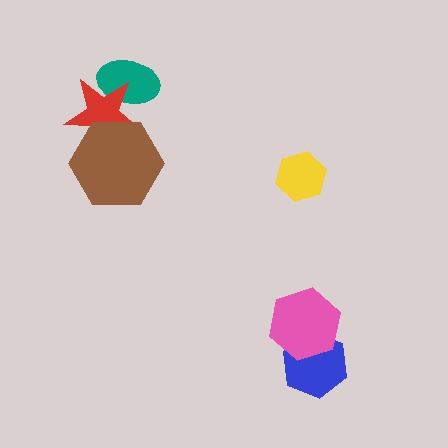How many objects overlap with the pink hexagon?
1 object overlaps with the pink hexagon.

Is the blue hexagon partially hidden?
Yes, it is partially covered by another shape.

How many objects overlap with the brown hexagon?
1 object overlaps with the brown hexagon.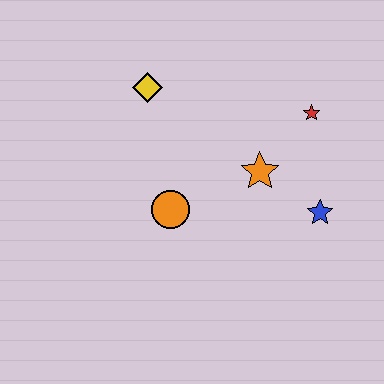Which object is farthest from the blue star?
The yellow diamond is farthest from the blue star.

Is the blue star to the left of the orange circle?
No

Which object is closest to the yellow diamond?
The orange circle is closest to the yellow diamond.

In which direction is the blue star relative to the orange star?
The blue star is to the right of the orange star.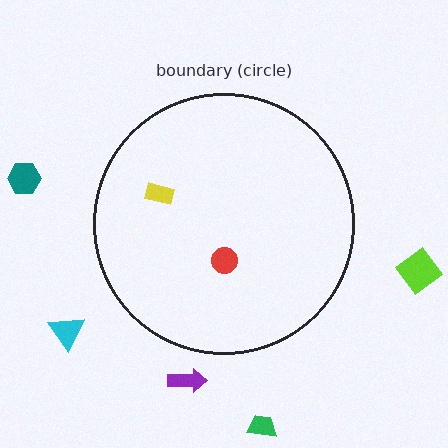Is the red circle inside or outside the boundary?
Inside.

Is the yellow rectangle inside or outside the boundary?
Inside.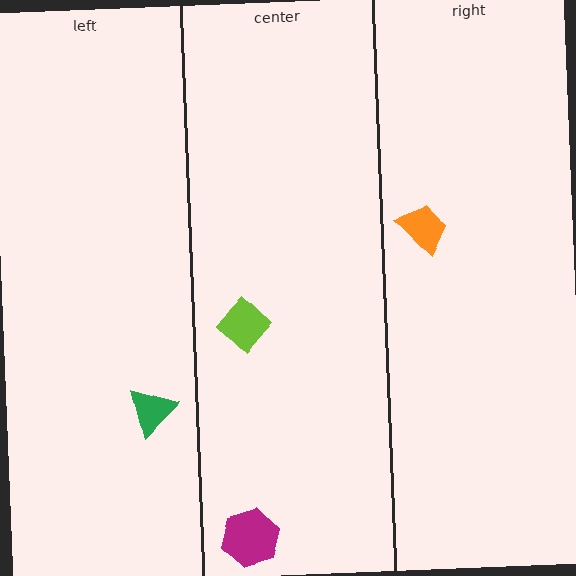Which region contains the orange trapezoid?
The right region.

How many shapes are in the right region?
1.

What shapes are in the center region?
The magenta hexagon, the lime diamond.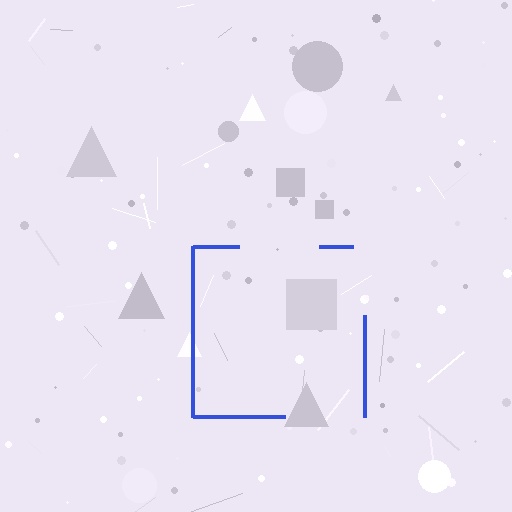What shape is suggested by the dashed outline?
The dashed outline suggests a square.